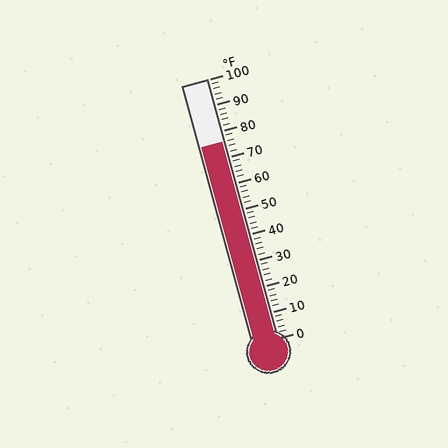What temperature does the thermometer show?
The thermometer shows approximately 76°F.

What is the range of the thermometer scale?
The thermometer scale ranges from 0°F to 100°F.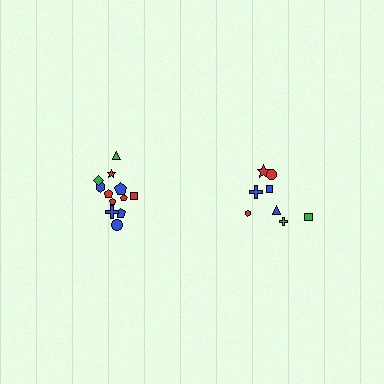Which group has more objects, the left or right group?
The left group.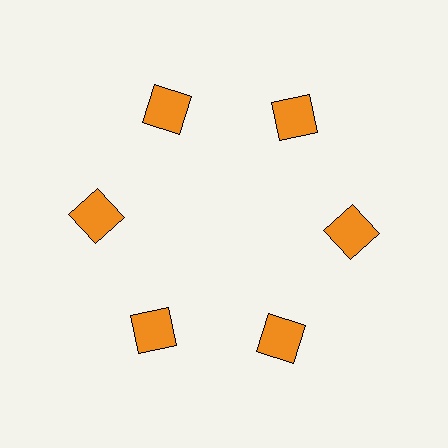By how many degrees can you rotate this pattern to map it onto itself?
The pattern maps onto itself every 60 degrees of rotation.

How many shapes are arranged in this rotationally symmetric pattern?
There are 6 shapes, arranged in 6 groups of 1.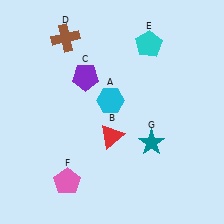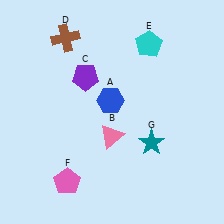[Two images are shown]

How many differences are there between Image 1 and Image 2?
There are 2 differences between the two images.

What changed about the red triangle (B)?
In Image 1, B is red. In Image 2, it changed to pink.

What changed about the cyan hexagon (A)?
In Image 1, A is cyan. In Image 2, it changed to blue.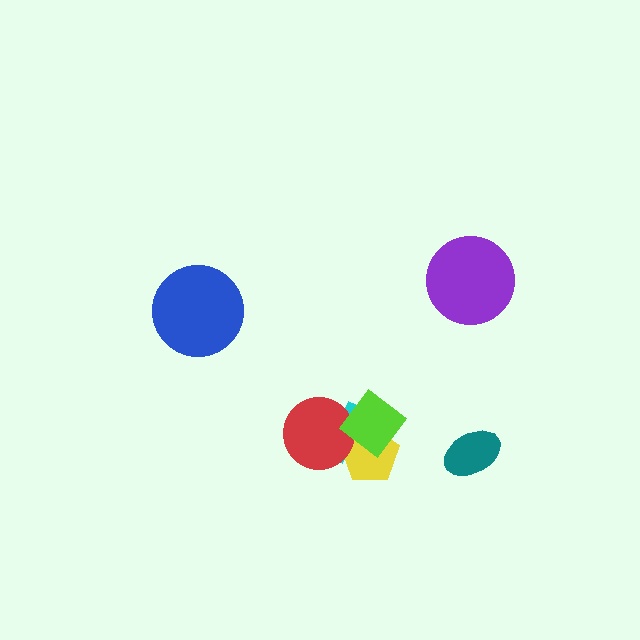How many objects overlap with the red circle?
3 objects overlap with the red circle.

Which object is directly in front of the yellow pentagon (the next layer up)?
The red circle is directly in front of the yellow pentagon.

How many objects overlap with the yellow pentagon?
3 objects overlap with the yellow pentagon.